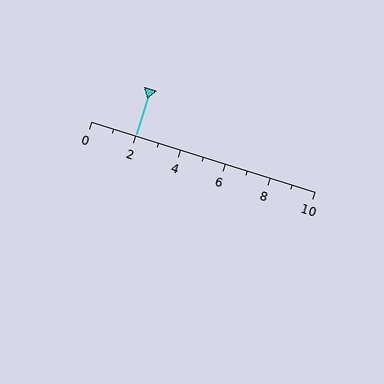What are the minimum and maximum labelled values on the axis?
The axis runs from 0 to 10.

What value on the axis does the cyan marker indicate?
The marker indicates approximately 2.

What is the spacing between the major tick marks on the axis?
The major ticks are spaced 2 apart.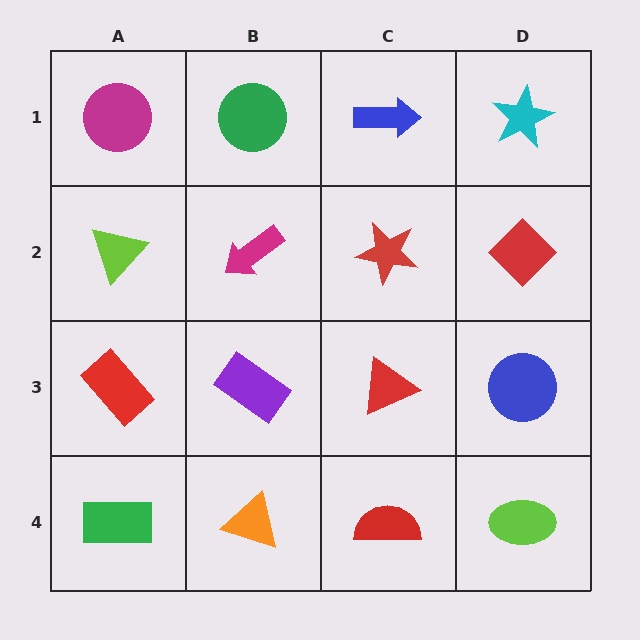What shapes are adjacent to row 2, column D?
A cyan star (row 1, column D), a blue circle (row 3, column D), a red star (row 2, column C).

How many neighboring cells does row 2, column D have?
3.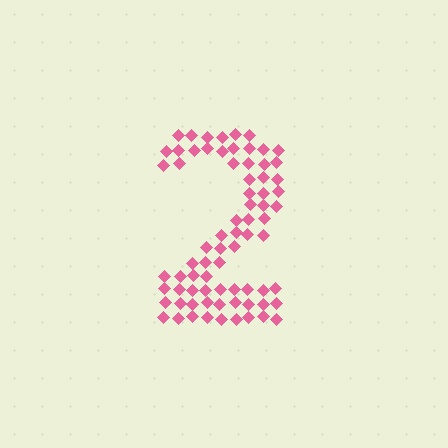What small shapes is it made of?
It is made of small diamonds.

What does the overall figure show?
The overall figure shows the digit 2.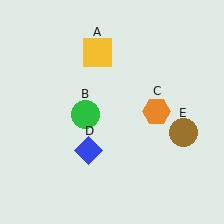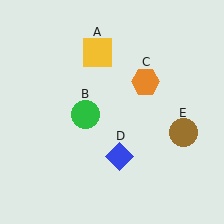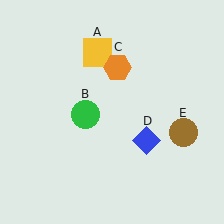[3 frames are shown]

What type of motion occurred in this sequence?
The orange hexagon (object C), blue diamond (object D) rotated counterclockwise around the center of the scene.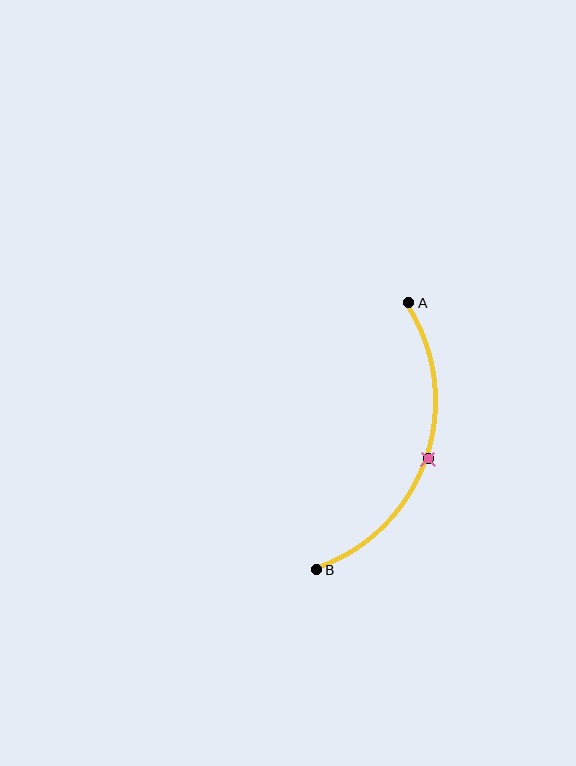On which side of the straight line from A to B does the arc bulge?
The arc bulges to the right of the straight line connecting A and B.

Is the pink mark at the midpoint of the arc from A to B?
Yes. The pink mark lies on the arc at equal arc-length from both A and B — it is the arc midpoint.